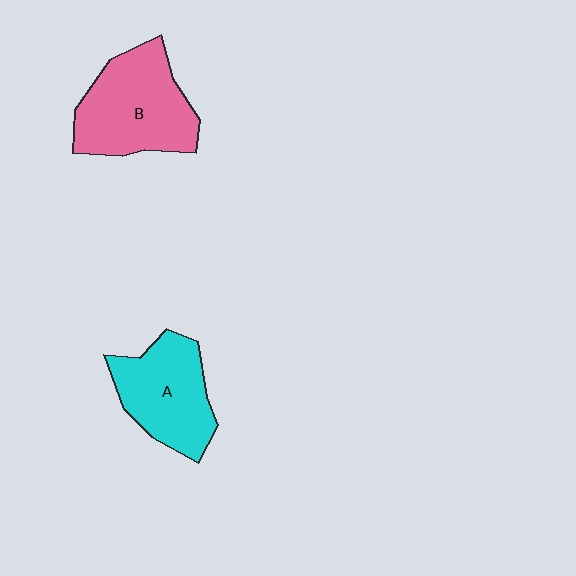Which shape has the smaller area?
Shape A (cyan).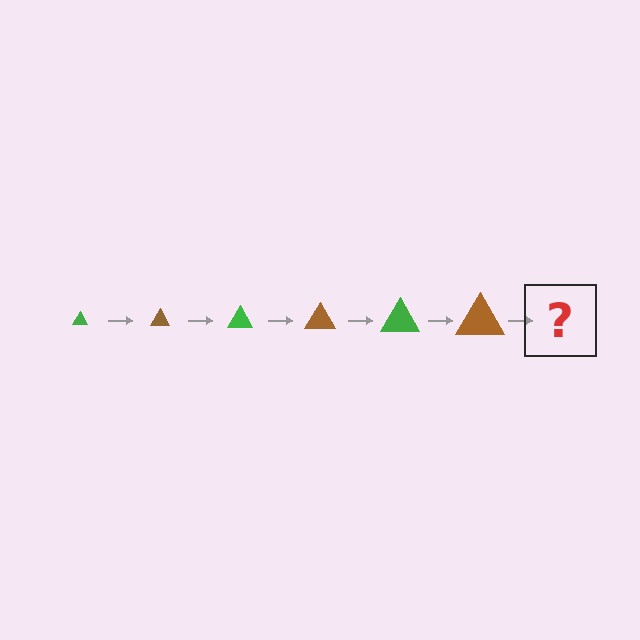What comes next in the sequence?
The next element should be a green triangle, larger than the previous one.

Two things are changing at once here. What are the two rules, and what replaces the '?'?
The two rules are that the triangle grows larger each step and the color cycles through green and brown. The '?' should be a green triangle, larger than the previous one.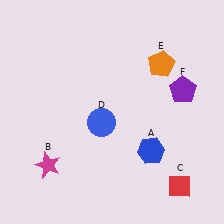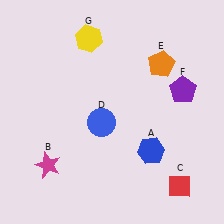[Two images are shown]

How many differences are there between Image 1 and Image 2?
There is 1 difference between the two images.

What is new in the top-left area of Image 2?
A yellow hexagon (G) was added in the top-left area of Image 2.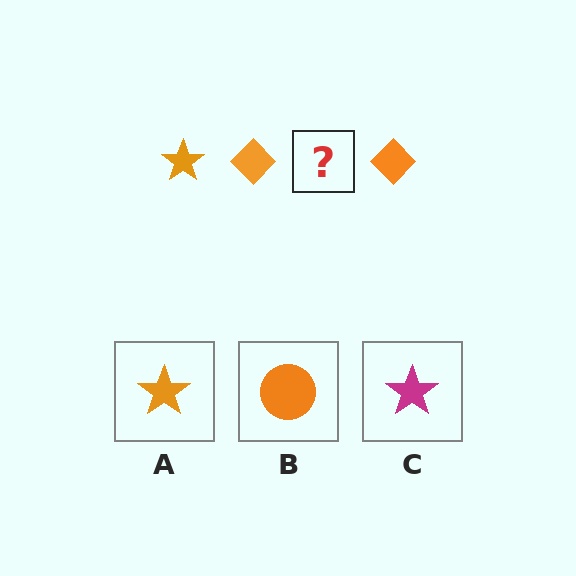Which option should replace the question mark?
Option A.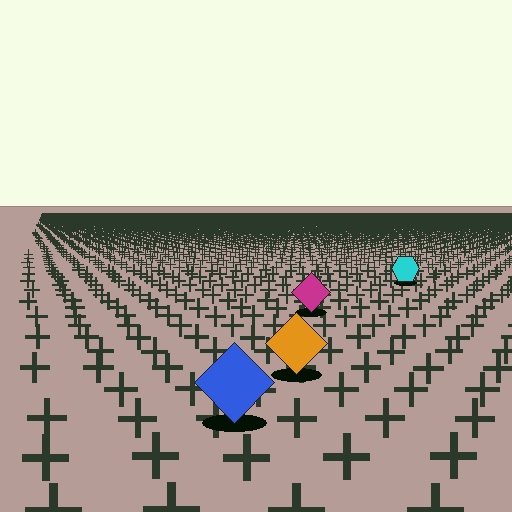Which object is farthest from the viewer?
The cyan hexagon is farthest from the viewer. It appears smaller and the ground texture around it is denser.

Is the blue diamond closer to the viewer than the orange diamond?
Yes. The blue diamond is closer — you can tell from the texture gradient: the ground texture is coarser near it.